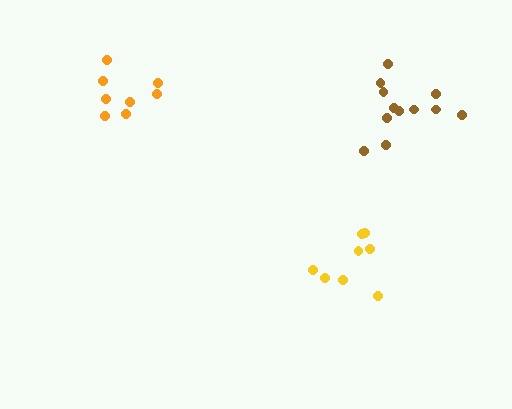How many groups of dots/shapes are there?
There are 3 groups.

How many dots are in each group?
Group 1: 12 dots, Group 2: 8 dots, Group 3: 8 dots (28 total).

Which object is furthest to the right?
The brown cluster is rightmost.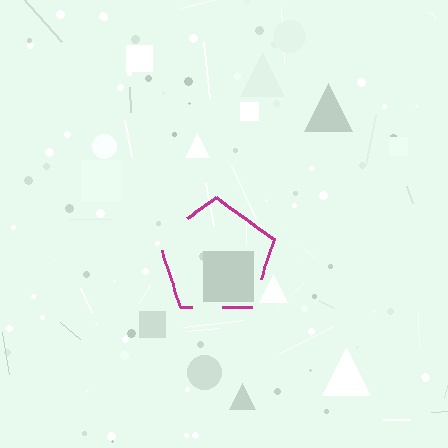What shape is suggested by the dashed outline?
The dashed outline suggests a pentagon.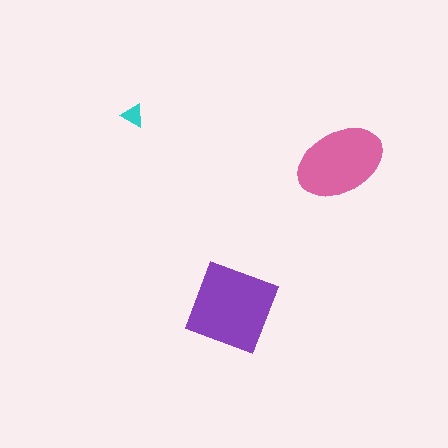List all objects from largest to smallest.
The purple square, the pink ellipse, the cyan triangle.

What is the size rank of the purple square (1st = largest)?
1st.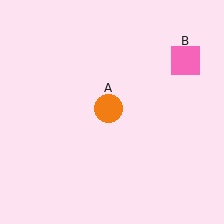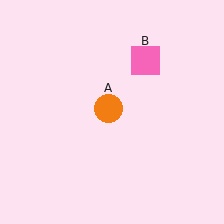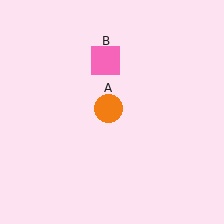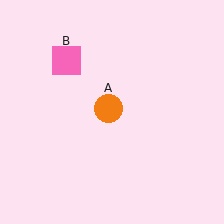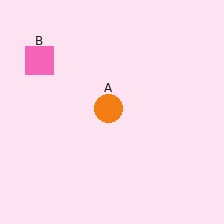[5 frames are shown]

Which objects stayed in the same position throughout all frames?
Orange circle (object A) remained stationary.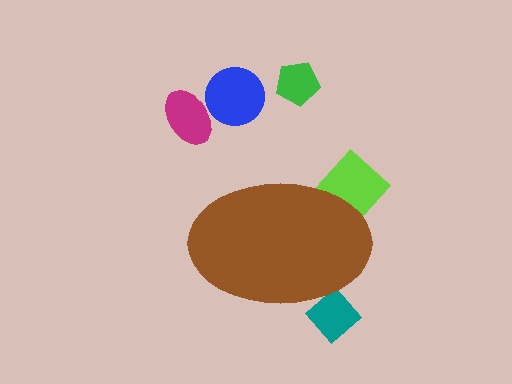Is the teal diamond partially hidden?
Yes, the teal diamond is partially hidden behind the brown ellipse.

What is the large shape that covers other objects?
A brown ellipse.